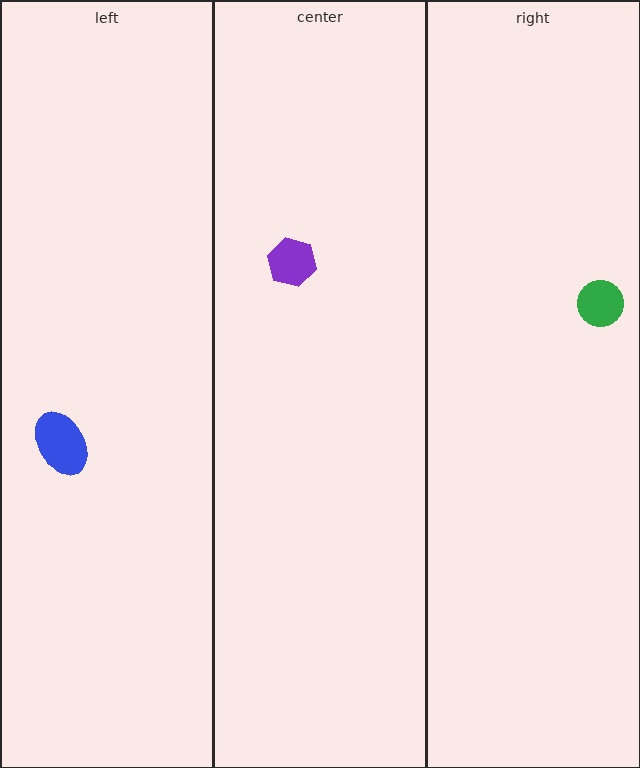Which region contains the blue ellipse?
The left region.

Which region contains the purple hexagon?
The center region.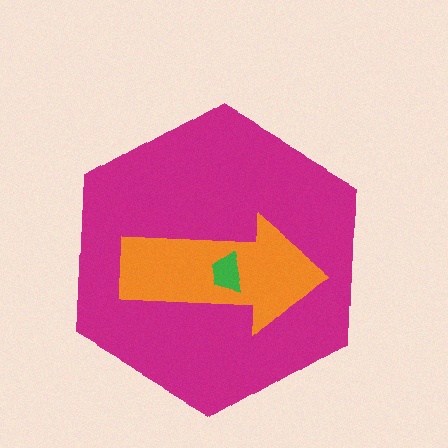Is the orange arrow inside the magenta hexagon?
Yes.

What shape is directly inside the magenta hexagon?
The orange arrow.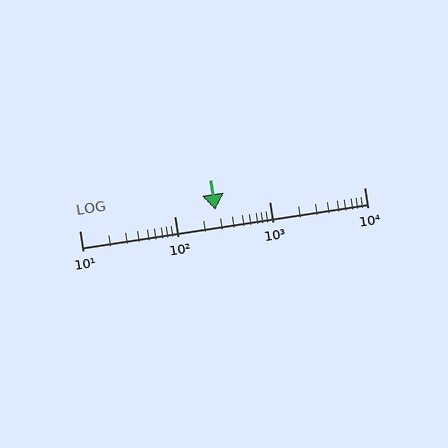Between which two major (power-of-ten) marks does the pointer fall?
The pointer is between 100 and 1000.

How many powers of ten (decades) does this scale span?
The scale spans 3 decades, from 10 to 10000.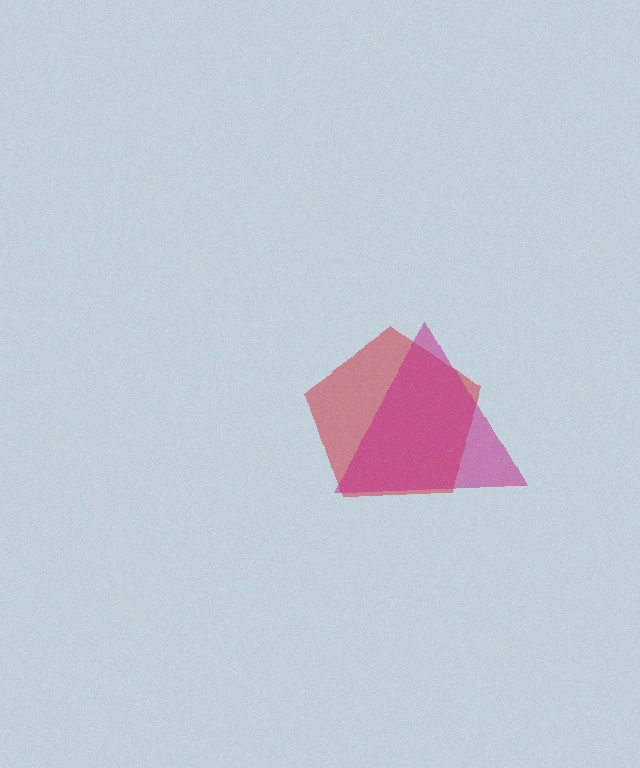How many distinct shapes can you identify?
There are 2 distinct shapes: a red pentagon, a magenta triangle.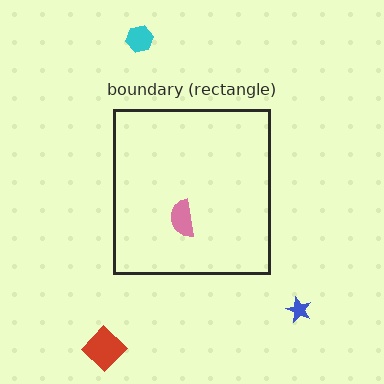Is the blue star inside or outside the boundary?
Outside.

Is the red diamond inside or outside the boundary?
Outside.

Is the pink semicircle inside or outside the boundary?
Inside.